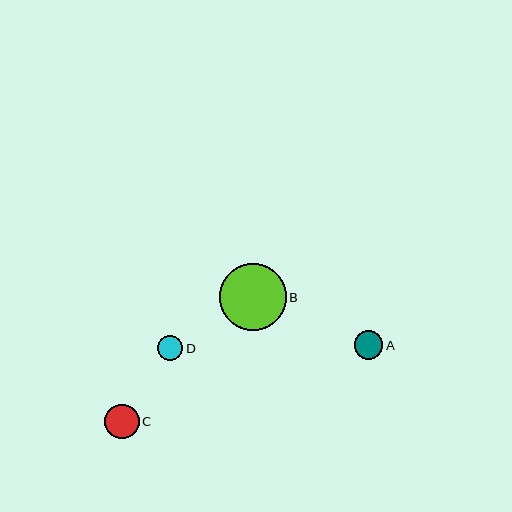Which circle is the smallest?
Circle D is the smallest with a size of approximately 25 pixels.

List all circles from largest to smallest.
From largest to smallest: B, C, A, D.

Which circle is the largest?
Circle B is the largest with a size of approximately 67 pixels.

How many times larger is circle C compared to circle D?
Circle C is approximately 1.3 times the size of circle D.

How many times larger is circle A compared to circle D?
Circle A is approximately 1.1 times the size of circle D.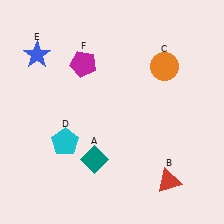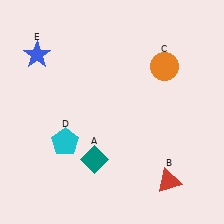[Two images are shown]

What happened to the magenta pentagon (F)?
The magenta pentagon (F) was removed in Image 2. It was in the top-left area of Image 1.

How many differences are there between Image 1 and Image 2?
There is 1 difference between the two images.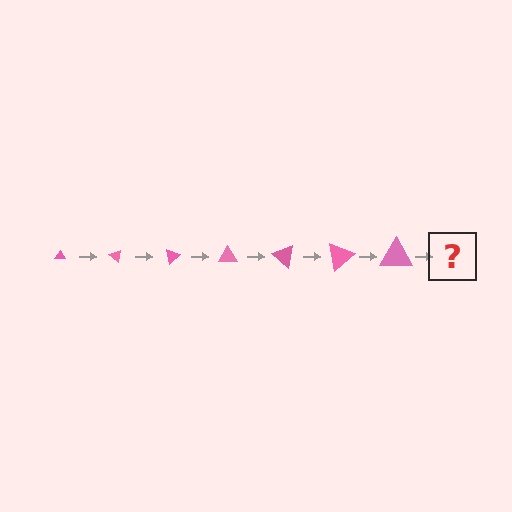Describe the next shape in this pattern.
It should be a triangle, larger than the previous one and rotated 280 degrees from the start.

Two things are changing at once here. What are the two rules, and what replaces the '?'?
The two rules are that the triangle grows larger each step and it rotates 40 degrees each step. The '?' should be a triangle, larger than the previous one and rotated 280 degrees from the start.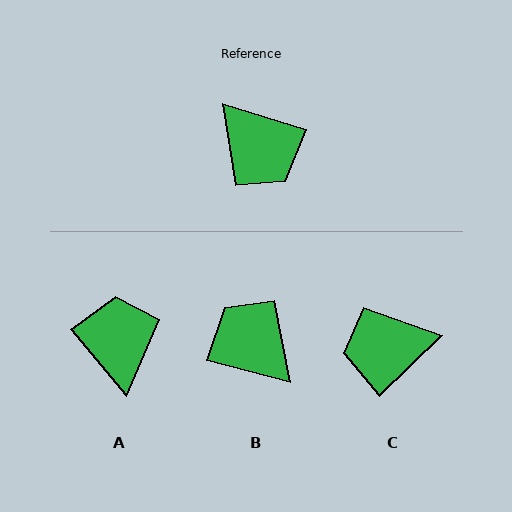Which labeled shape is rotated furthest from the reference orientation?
B, about 177 degrees away.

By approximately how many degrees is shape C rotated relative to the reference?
Approximately 118 degrees clockwise.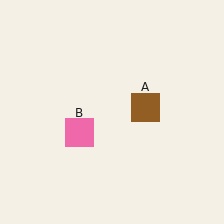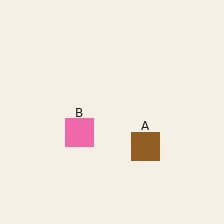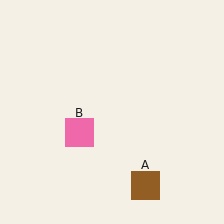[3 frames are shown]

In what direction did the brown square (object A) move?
The brown square (object A) moved down.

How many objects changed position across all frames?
1 object changed position: brown square (object A).